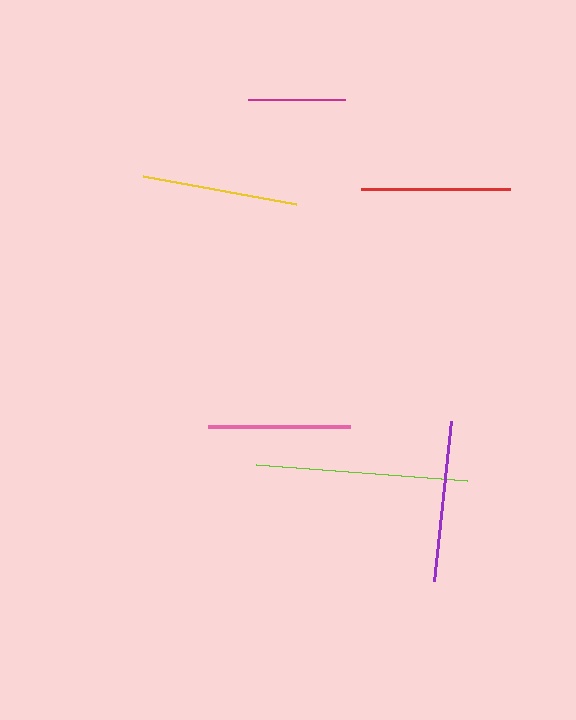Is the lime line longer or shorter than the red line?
The lime line is longer than the red line.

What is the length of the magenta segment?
The magenta segment is approximately 97 pixels long.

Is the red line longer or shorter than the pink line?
The red line is longer than the pink line.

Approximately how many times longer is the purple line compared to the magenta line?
The purple line is approximately 1.7 times the length of the magenta line.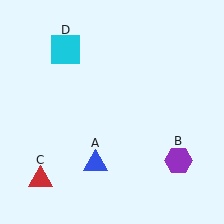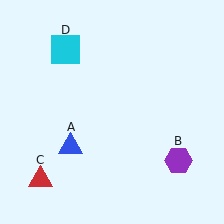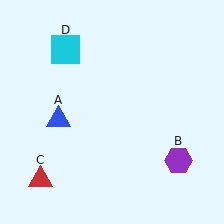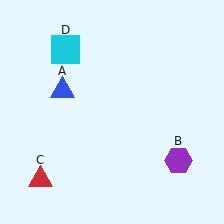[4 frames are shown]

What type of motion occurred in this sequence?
The blue triangle (object A) rotated clockwise around the center of the scene.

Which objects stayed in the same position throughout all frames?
Purple hexagon (object B) and red triangle (object C) and cyan square (object D) remained stationary.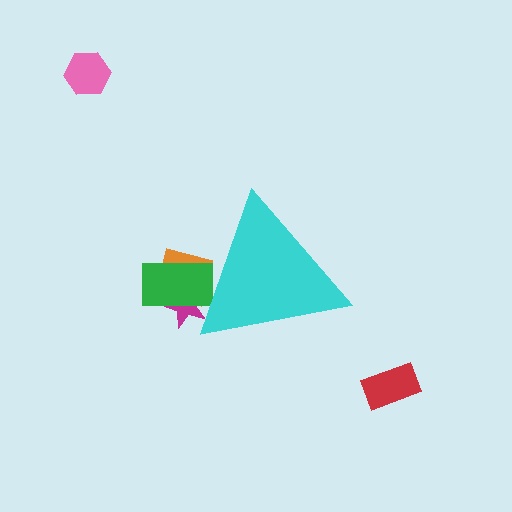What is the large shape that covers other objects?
A cyan triangle.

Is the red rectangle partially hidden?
No, the red rectangle is fully visible.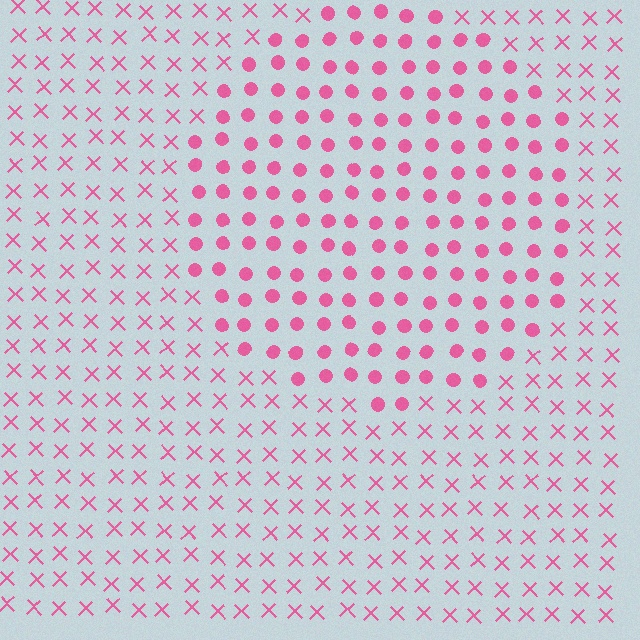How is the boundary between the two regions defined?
The boundary is defined by a change in element shape: circles inside vs. X marks outside. All elements share the same color and spacing.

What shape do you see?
I see a circle.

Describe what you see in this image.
The image is filled with small pink elements arranged in a uniform grid. A circle-shaped region contains circles, while the surrounding area contains X marks. The boundary is defined purely by the change in element shape.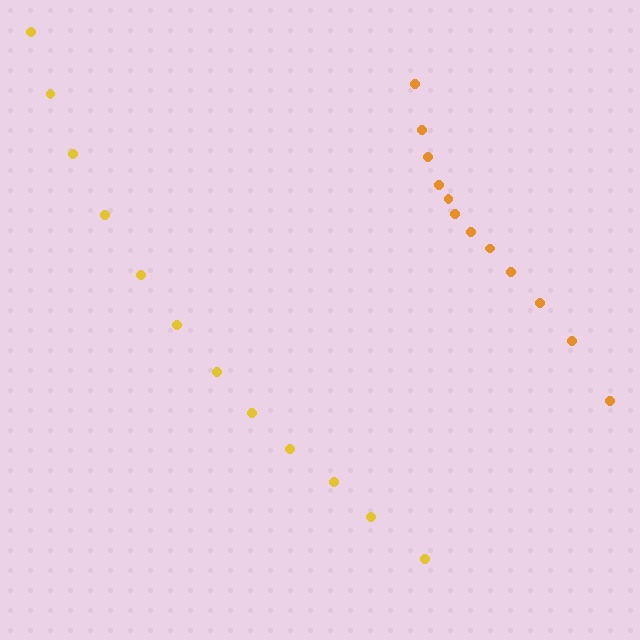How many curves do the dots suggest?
There are 2 distinct paths.